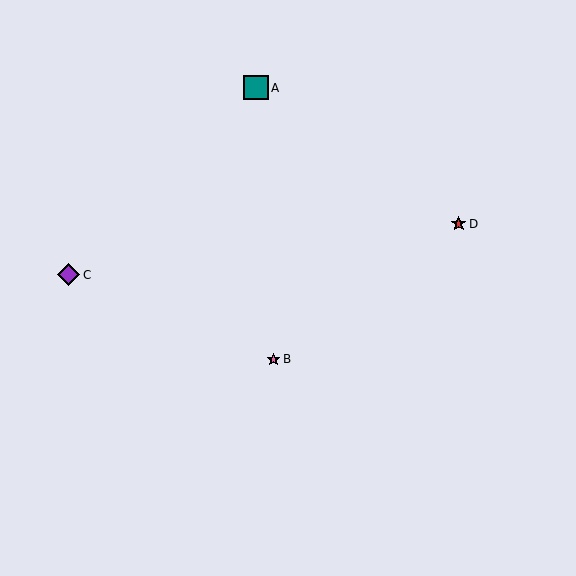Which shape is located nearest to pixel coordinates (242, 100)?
The teal square (labeled A) at (256, 88) is nearest to that location.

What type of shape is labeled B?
Shape B is a pink star.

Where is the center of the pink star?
The center of the pink star is at (274, 359).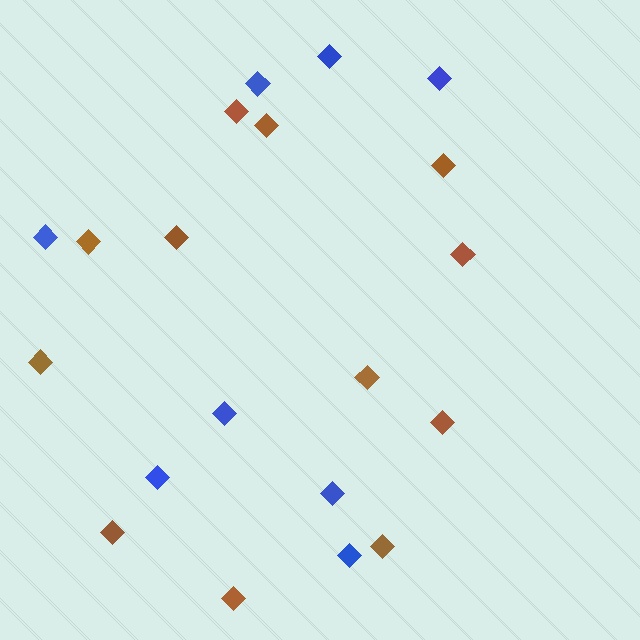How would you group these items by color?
There are 2 groups: one group of brown diamonds (12) and one group of blue diamonds (8).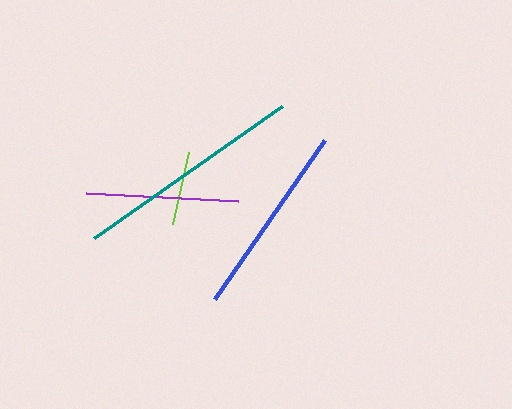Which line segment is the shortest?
The lime line is the shortest at approximately 74 pixels.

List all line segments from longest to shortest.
From longest to shortest: teal, blue, purple, lime.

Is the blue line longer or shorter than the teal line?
The teal line is longer than the blue line.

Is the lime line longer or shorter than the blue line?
The blue line is longer than the lime line.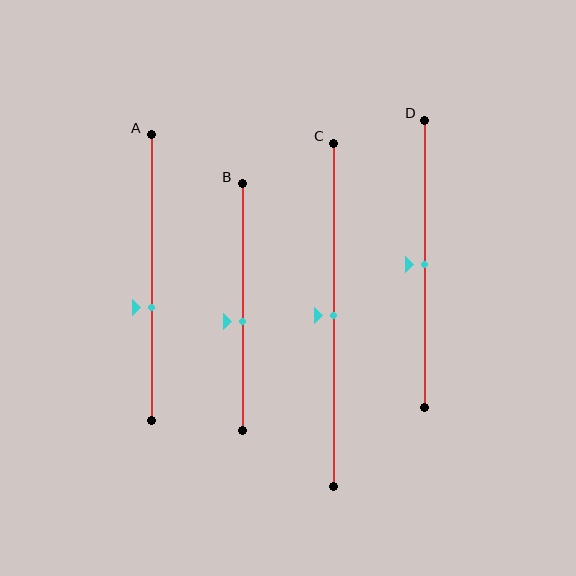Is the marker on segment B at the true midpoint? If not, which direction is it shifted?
No, the marker on segment B is shifted downward by about 6% of the segment length.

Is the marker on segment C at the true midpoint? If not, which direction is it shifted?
Yes, the marker on segment C is at the true midpoint.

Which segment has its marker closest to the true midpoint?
Segment C has its marker closest to the true midpoint.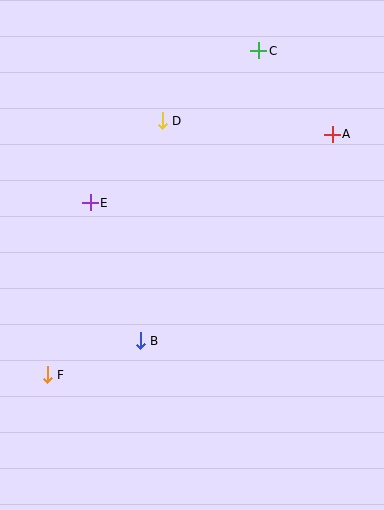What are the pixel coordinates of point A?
Point A is at (332, 134).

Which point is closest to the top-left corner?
Point D is closest to the top-left corner.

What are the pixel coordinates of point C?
Point C is at (259, 51).